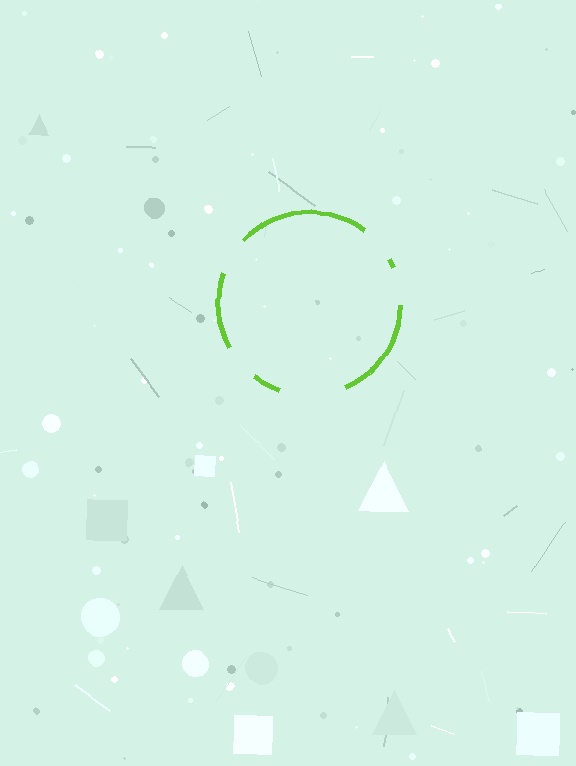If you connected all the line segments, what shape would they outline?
They would outline a circle.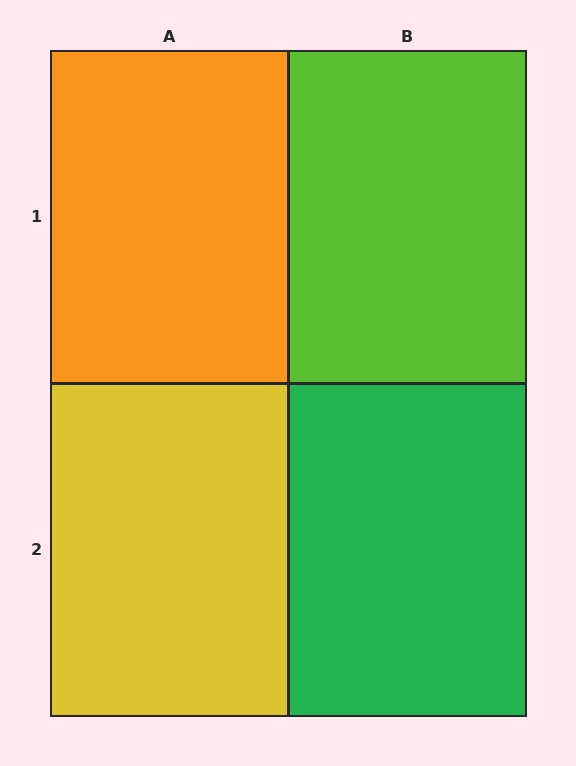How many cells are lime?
1 cell is lime.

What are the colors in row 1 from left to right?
Orange, lime.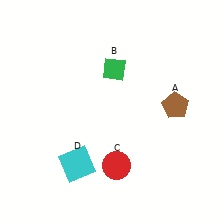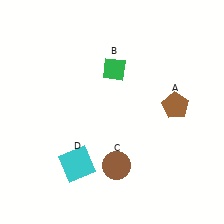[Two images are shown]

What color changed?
The circle (C) changed from red in Image 1 to brown in Image 2.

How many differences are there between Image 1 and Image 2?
There is 1 difference between the two images.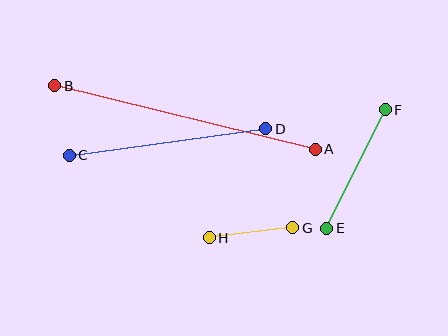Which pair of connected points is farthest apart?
Points A and B are farthest apart.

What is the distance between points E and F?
The distance is approximately 132 pixels.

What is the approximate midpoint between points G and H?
The midpoint is at approximately (251, 233) pixels.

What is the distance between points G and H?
The distance is approximately 84 pixels.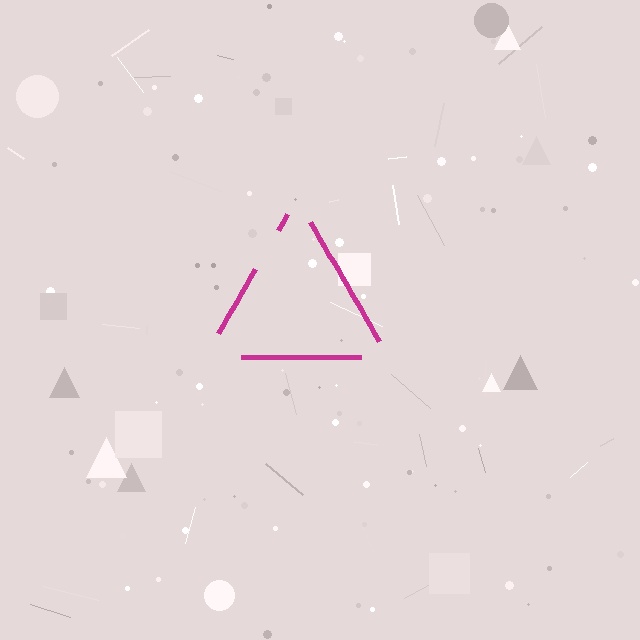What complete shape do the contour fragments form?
The contour fragments form a triangle.